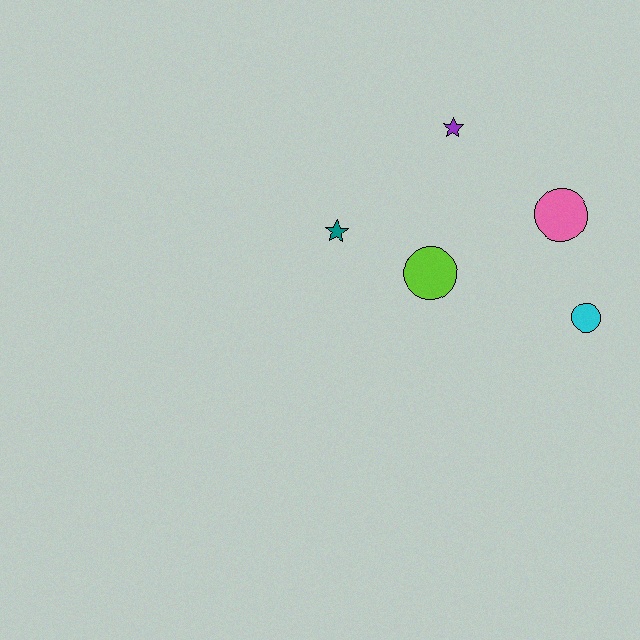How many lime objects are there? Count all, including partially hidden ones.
There is 1 lime object.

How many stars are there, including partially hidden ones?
There are 2 stars.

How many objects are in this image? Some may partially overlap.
There are 5 objects.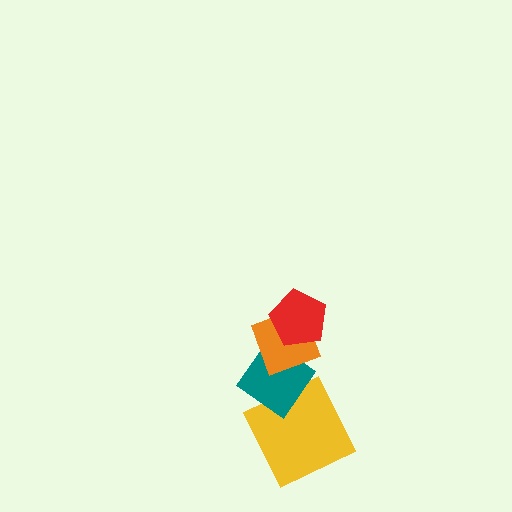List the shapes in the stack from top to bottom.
From top to bottom: the red pentagon, the orange diamond, the teal diamond, the yellow square.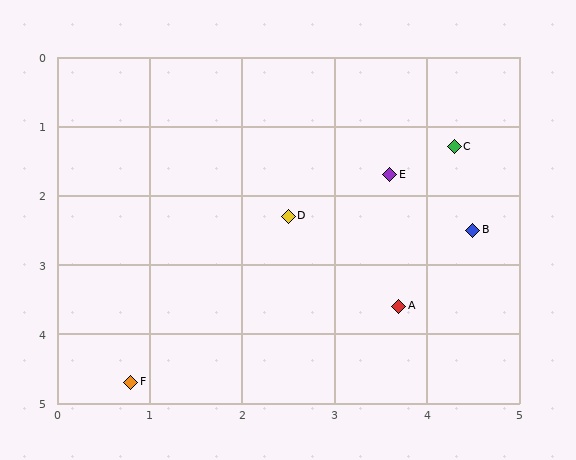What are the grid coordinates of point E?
Point E is at approximately (3.6, 1.7).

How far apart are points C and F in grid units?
Points C and F are about 4.9 grid units apart.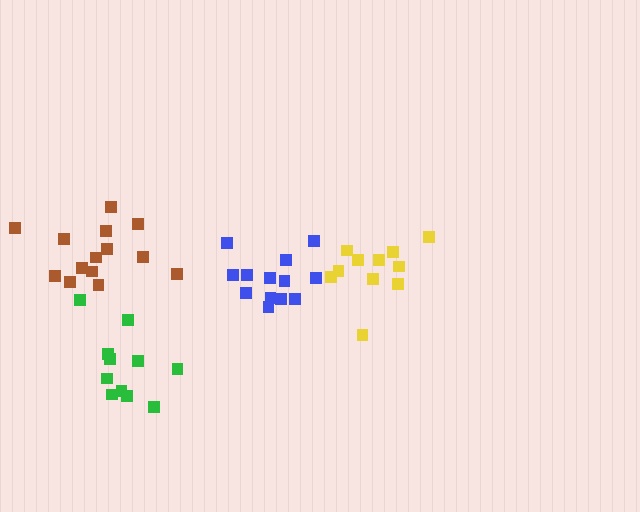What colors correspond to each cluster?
The clusters are colored: blue, yellow, brown, green.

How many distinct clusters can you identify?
There are 4 distinct clusters.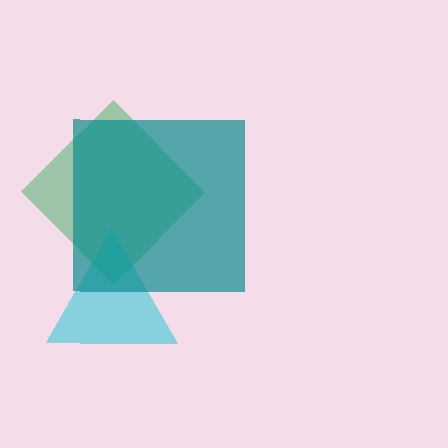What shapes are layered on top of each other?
The layered shapes are: a green diamond, a cyan triangle, a teal square.